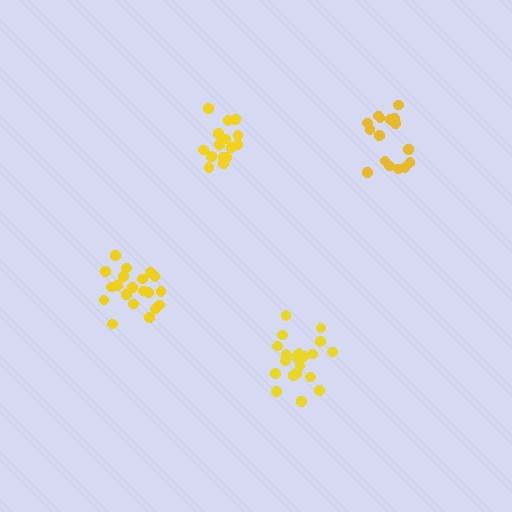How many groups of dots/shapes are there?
There are 4 groups.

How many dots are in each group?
Group 1: 21 dots, Group 2: 15 dots, Group 3: 16 dots, Group 4: 21 dots (73 total).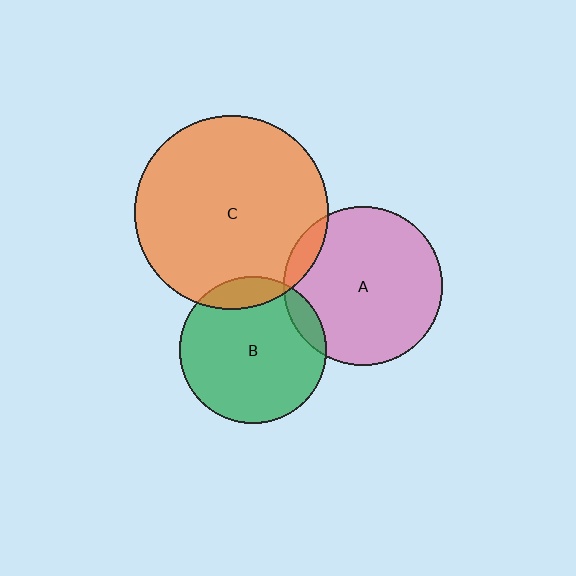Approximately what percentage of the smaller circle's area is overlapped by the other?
Approximately 10%.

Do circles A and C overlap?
Yes.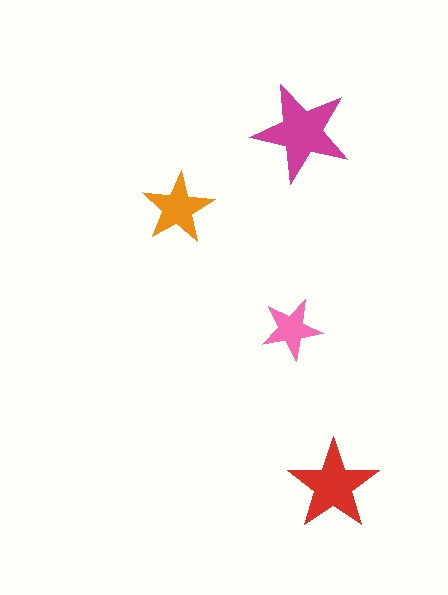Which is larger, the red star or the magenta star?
The magenta one.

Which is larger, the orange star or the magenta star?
The magenta one.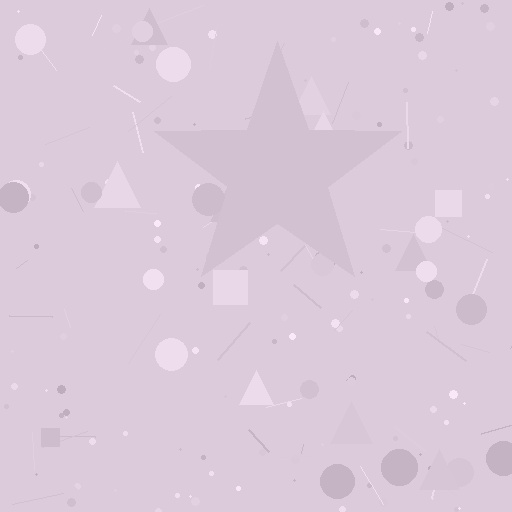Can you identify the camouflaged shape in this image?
The camouflaged shape is a star.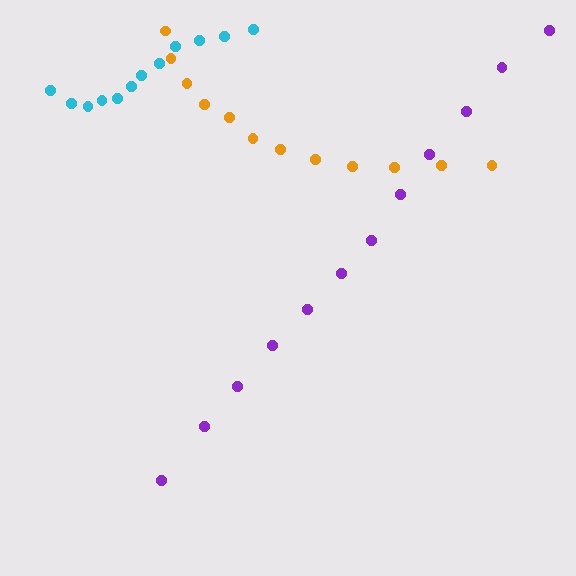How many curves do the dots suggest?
There are 3 distinct paths.